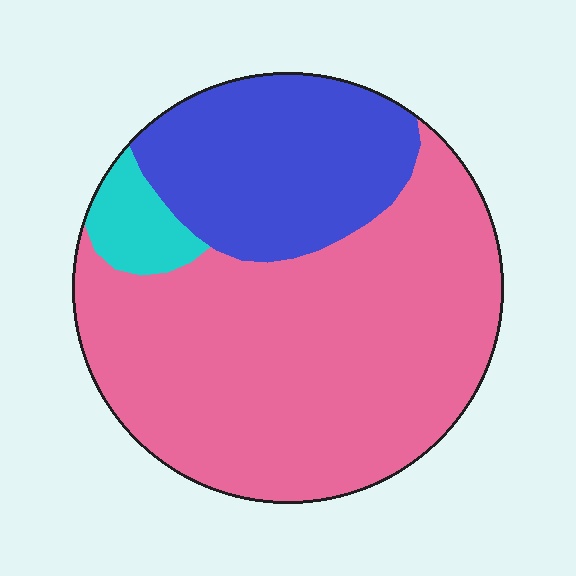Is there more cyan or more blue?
Blue.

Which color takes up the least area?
Cyan, at roughly 5%.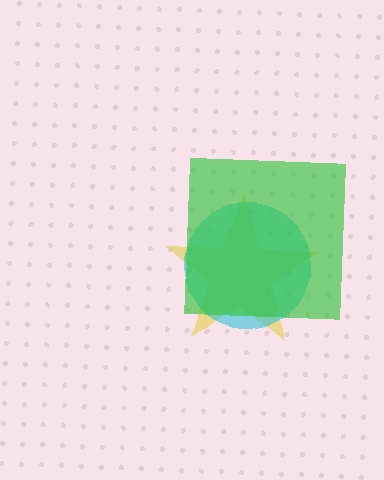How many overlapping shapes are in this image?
There are 3 overlapping shapes in the image.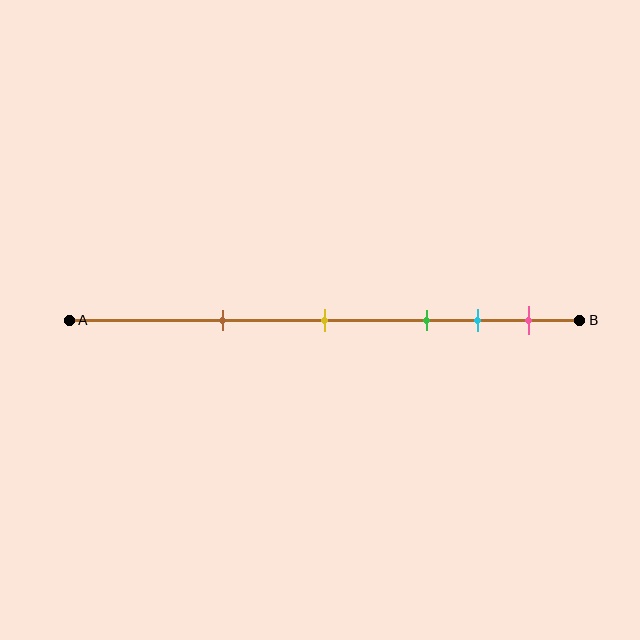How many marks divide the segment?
There are 5 marks dividing the segment.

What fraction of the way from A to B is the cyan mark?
The cyan mark is approximately 80% (0.8) of the way from A to B.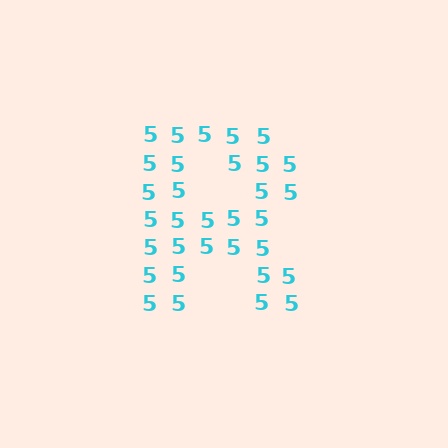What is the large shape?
The large shape is the letter R.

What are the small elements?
The small elements are digit 5's.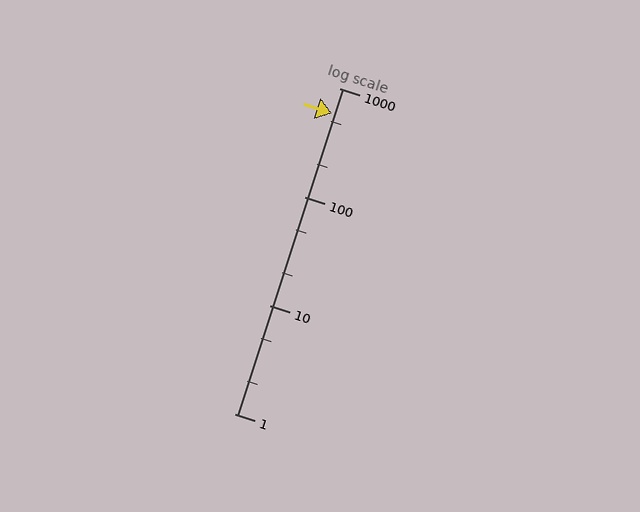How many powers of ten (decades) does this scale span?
The scale spans 3 decades, from 1 to 1000.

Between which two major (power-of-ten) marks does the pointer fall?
The pointer is between 100 and 1000.